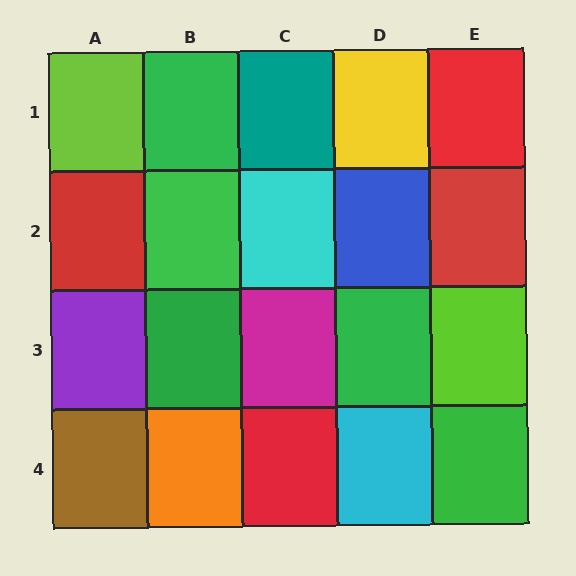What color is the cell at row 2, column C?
Cyan.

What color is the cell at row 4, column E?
Green.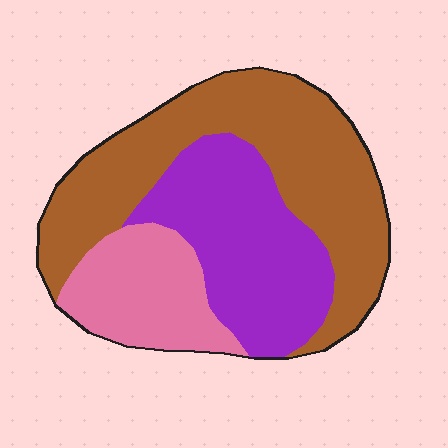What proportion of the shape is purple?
Purple covers about 30% of the shape.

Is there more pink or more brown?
Brown.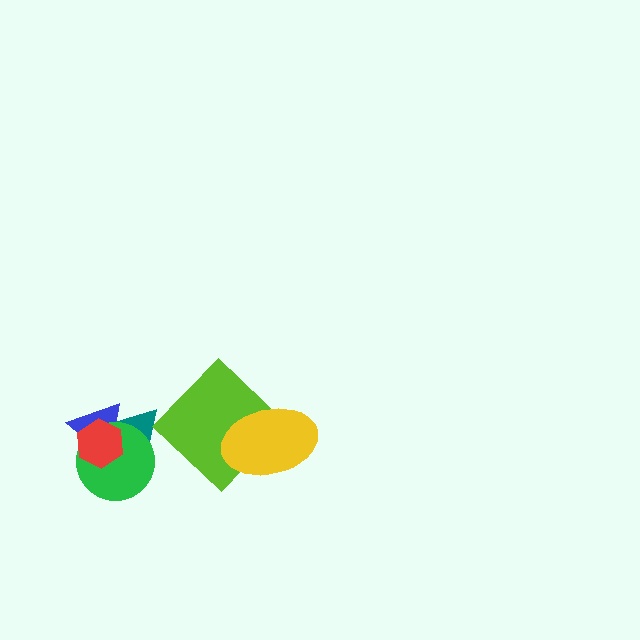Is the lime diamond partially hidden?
Yes, it is partially covered by another shape.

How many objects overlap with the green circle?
3 objects overlap with the green circle.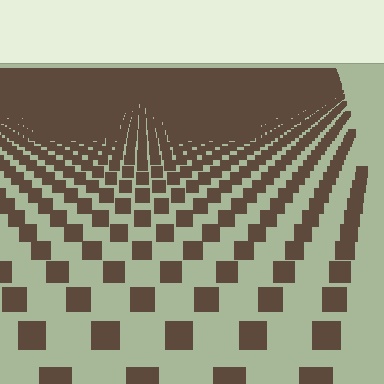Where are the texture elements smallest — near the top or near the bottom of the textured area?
Near the top.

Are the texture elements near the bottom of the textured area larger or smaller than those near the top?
Larger. Near the bottom, elements are closer to the viewer and appear at a bigger on-screen size.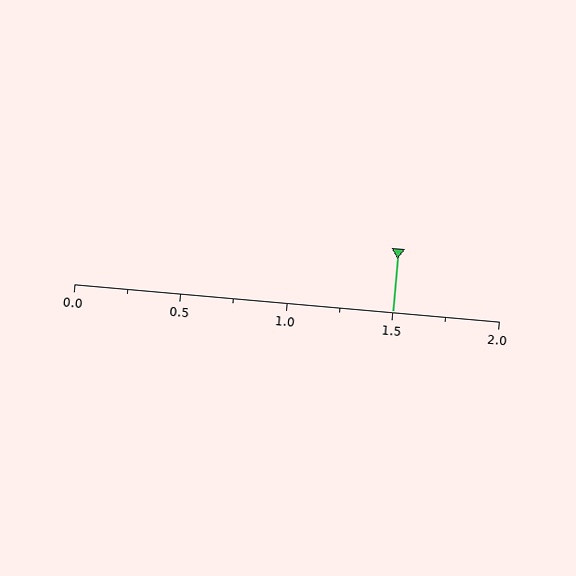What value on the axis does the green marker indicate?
The marker indicates approximately 1.5.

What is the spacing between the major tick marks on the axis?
The major ticks are spaced 0.5 apart.